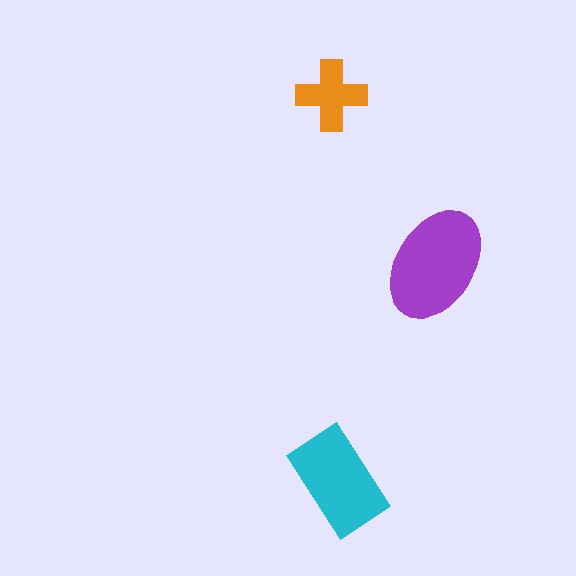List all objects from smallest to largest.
The orange cross, the cyan rectangle, the purple ellipse.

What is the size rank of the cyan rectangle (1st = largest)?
2nd.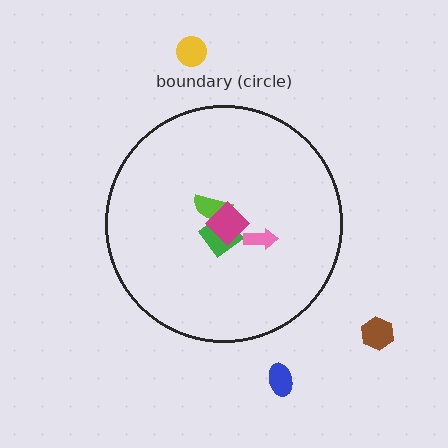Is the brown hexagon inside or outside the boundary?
Outside.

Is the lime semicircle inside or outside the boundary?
Inside.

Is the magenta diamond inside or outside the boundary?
Inside.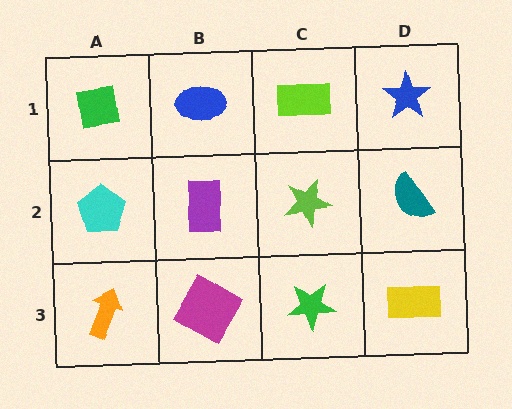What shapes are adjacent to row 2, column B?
A blue ellipse (row 1, column B), a magenta diamond (row 3, column B), a cyan pentagon (row 2, column A), a lime star (row 2, column C).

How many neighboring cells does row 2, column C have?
4.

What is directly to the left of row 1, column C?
A blue ellipse.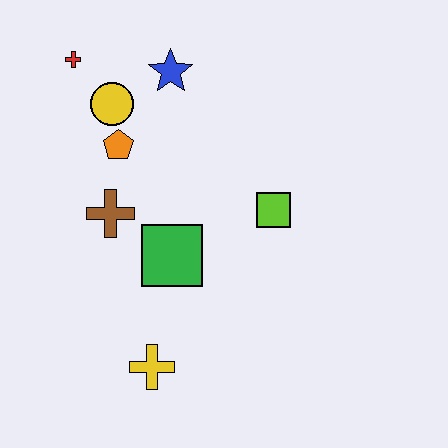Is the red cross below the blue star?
No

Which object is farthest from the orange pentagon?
The yellow cross is farthest from the orange pentagon.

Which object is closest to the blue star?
The yellow circle is closest to the blue star.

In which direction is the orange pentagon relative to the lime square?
The orange pentagon is to the left of the lime square.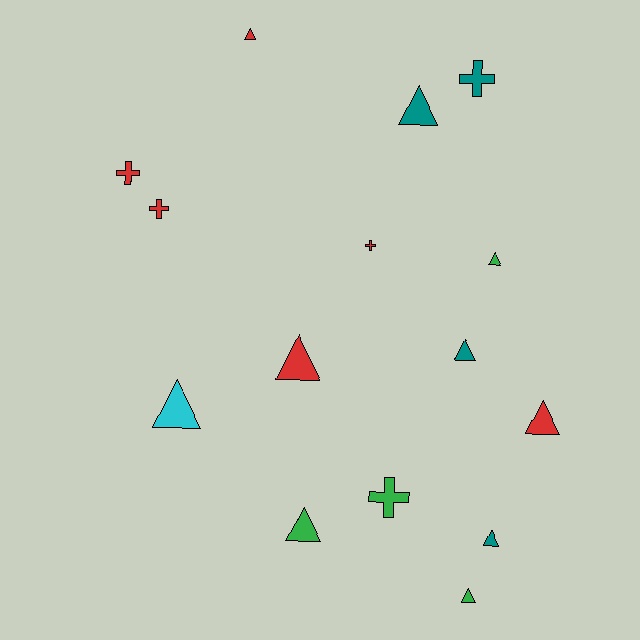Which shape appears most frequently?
Triangle, with 10 objects.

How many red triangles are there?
There are 3 red triangles.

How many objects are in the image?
There are 15 objects.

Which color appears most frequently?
Red, with 6 objects.